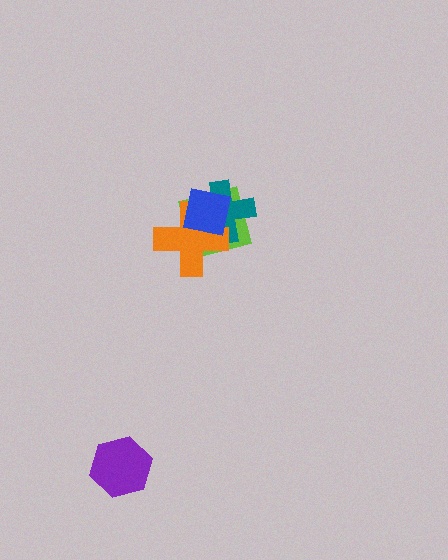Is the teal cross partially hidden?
Yes, it is partially covered by another shape.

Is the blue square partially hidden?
No, no other shape covers it.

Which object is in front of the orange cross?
The blue square is in front of the orange cross.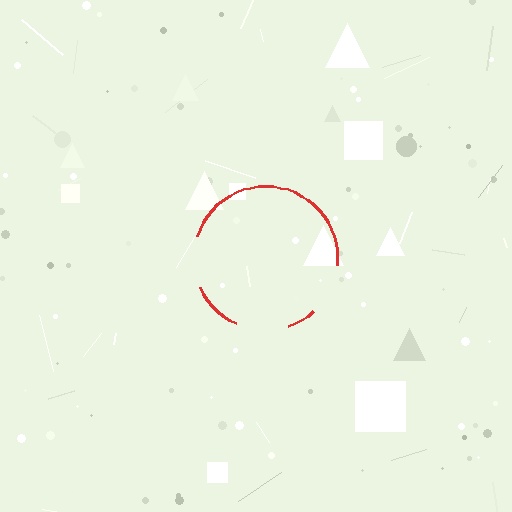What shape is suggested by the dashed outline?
The dashed outline suggests a circle.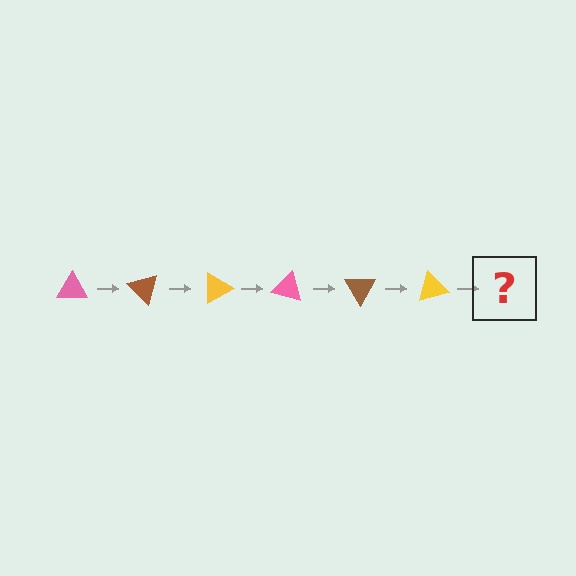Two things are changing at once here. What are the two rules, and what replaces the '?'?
The two rules are that it rotates 45 degrees each step and the color cycles through pink, brown, and yellow. The '?' should be a pink triangle, rotated 270 degrees from the start.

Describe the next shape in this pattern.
It should be a pink triangle, rotated 270 degrees from the start.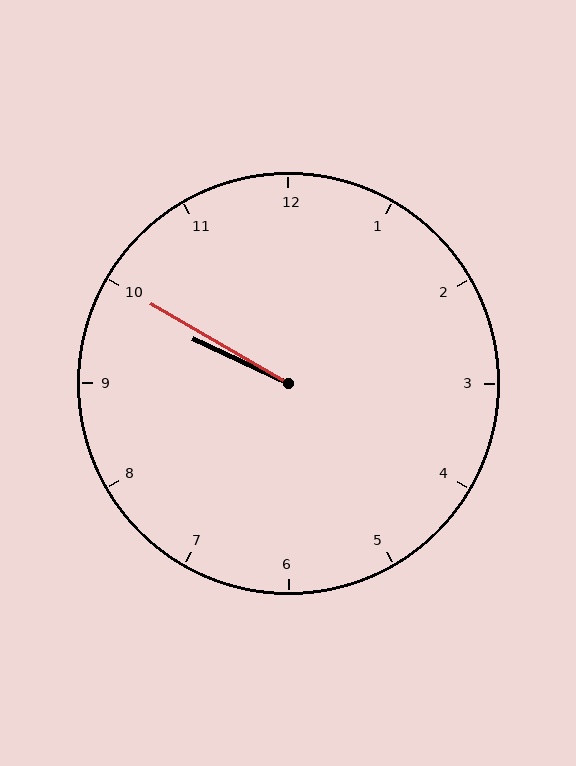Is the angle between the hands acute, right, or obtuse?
It is acute.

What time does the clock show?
9:50.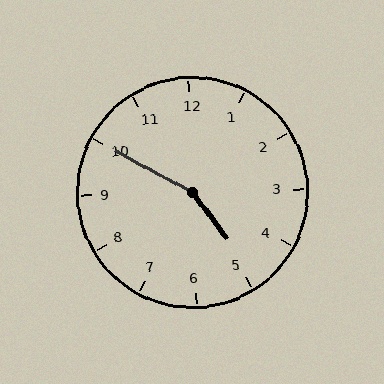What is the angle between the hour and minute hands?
Approximately 155 degrees.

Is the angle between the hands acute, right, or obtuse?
It is obtuse.